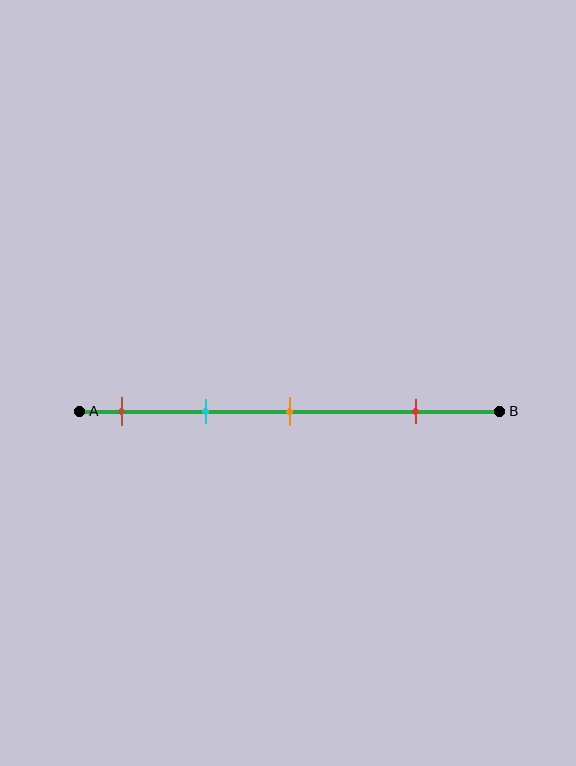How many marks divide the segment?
There are 4 marks dividing the segment.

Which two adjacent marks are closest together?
The brown and cyan marks are the closest adjacent pair.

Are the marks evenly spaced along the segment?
No, the marks are not evenly spaced.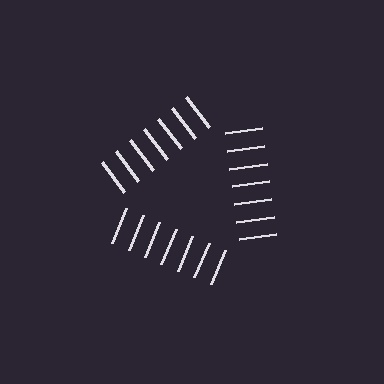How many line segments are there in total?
21 — 7 along each of the 3 edges.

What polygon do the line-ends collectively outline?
An illusory triangle — the line segments terminate on its edges but no continuous stroke is drawn.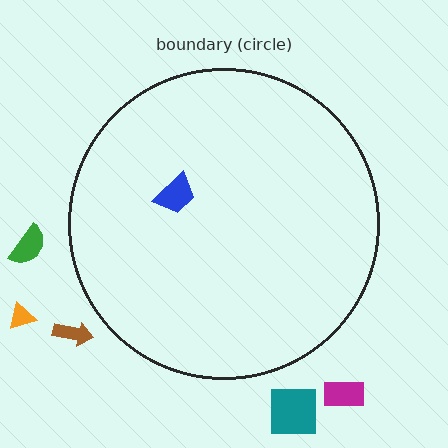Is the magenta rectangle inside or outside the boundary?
Outside.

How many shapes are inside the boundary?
1 inside, 5 outside.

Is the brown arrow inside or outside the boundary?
Outside.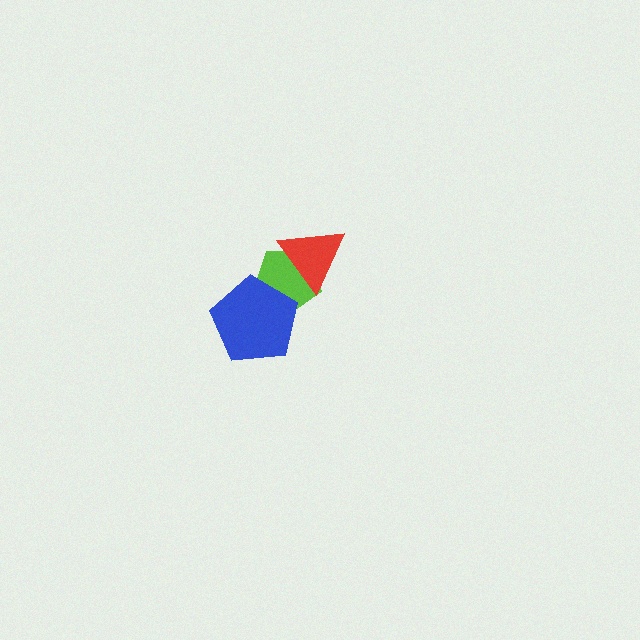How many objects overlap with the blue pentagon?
1 object overlaps with the blue pentagon.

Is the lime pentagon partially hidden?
Yes, it is partially covered by another shape.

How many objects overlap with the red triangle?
1 object overlaps with the red triangle.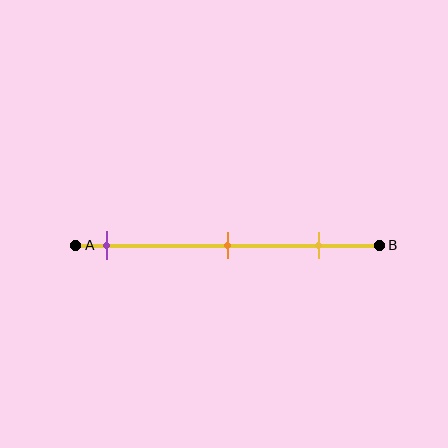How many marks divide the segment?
There are 3 marks dividing the segment.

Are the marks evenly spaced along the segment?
Yes, the marks are approximately evenly spaced.